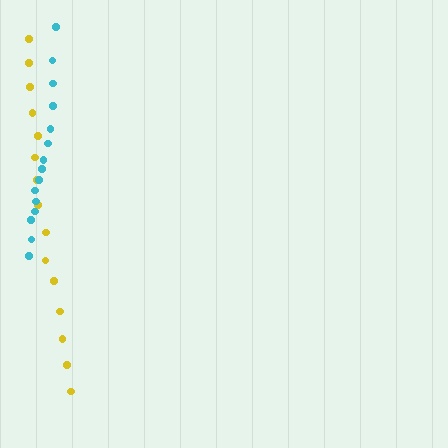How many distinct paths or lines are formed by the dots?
There are 2 distinct paths.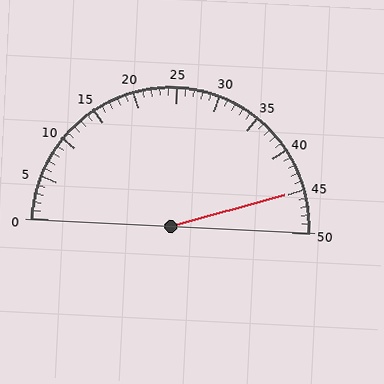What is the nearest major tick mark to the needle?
The nearest major tick mark is 45.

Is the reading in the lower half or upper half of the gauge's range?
The reading is in the upper half of the range (0 to 50).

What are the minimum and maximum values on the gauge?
The gauge ranges from 0 to 50.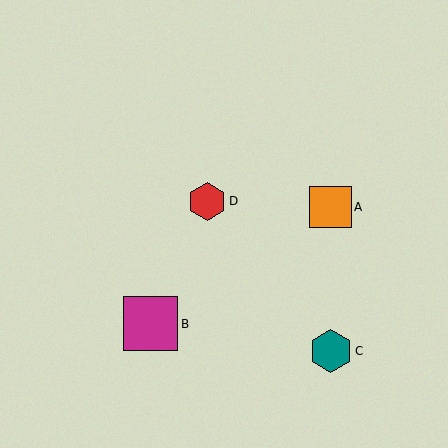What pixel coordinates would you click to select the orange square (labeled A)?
Click at (330, 207) to select the orange square A.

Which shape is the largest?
The magenta square (labeled B) is the largest.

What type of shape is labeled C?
Shape C is a teal hexagon.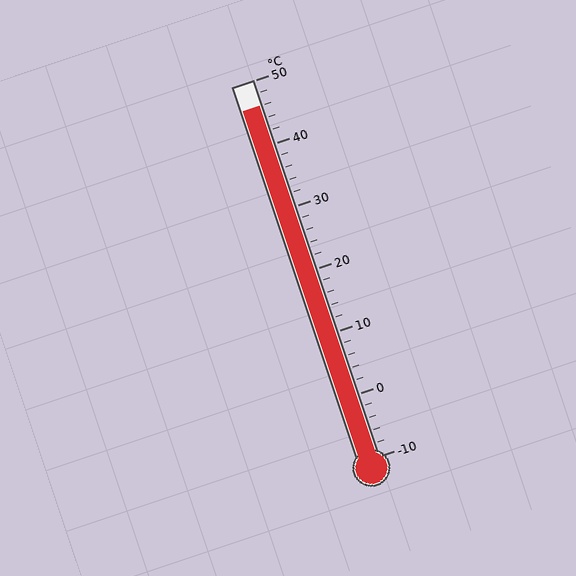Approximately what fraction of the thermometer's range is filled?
The thermometer is filled to approximately 95% of its range.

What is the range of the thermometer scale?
The thermometer scale ranges from -10°C to 50°C.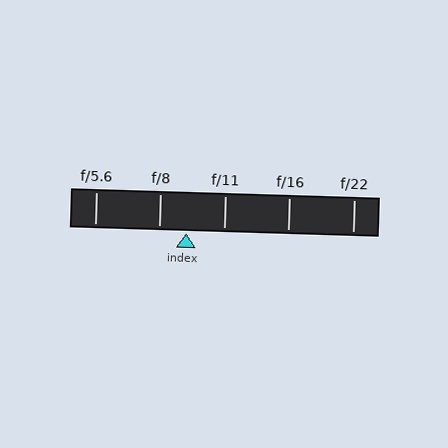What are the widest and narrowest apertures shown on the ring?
The widest aperture shown is f/5.6 and the narrowest is f/22.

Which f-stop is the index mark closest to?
The index mark is closest to f/8.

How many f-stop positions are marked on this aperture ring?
There are 5 f-stop positions marked.